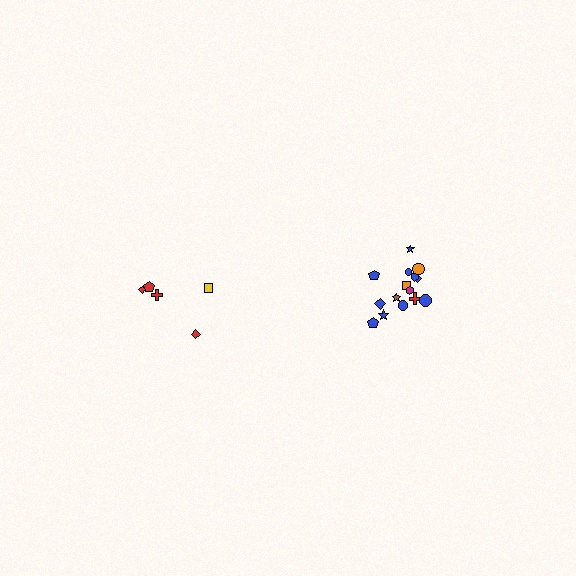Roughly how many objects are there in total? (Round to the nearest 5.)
Roughly 20 objects in total.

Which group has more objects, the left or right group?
The right group.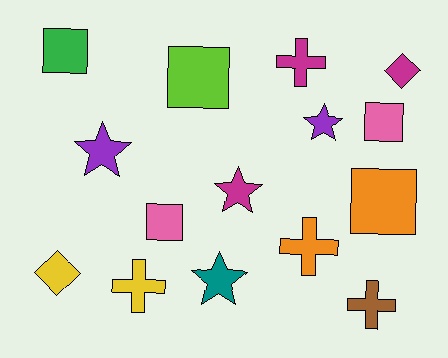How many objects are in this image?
There are 15 objects.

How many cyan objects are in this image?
There are no cyan objects.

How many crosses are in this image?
There are 4 crosses.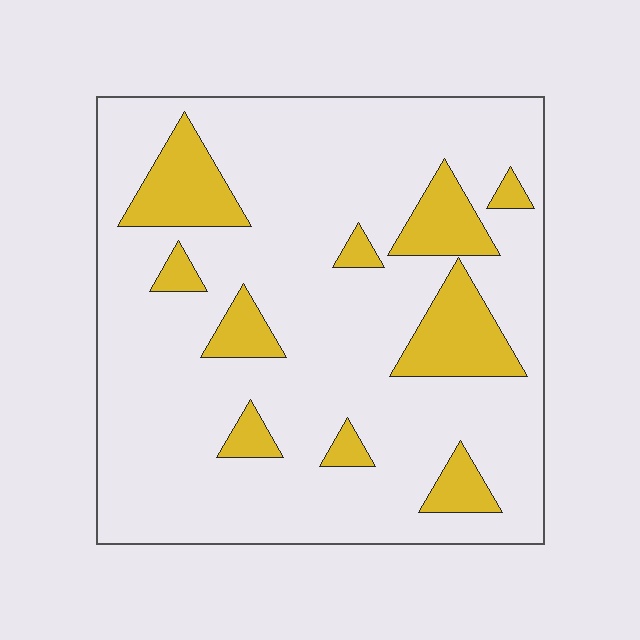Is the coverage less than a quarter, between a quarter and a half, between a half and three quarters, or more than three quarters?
Less than a quarter.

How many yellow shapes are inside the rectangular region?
10.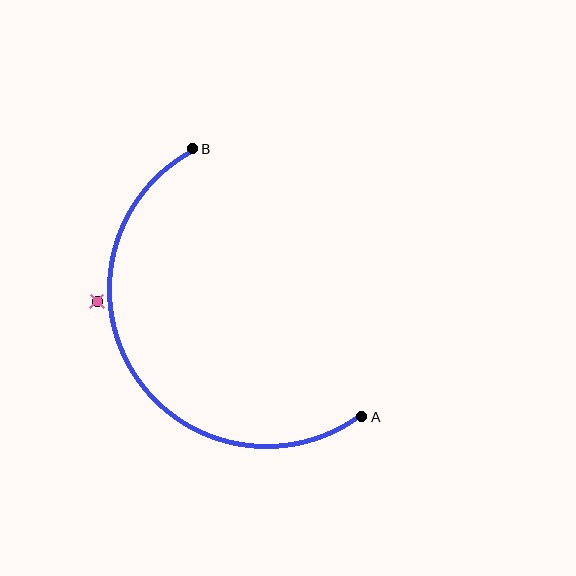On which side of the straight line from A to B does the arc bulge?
The arc bulges to the left of the straight line connecting A and B.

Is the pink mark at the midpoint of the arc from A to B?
No — the pink mark does not lie on the arc at all. It sits slightly outside the curve.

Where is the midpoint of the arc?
The arc midpoint is the point on the curve farthest from the straight line joining A and B. It sits to the left of that line.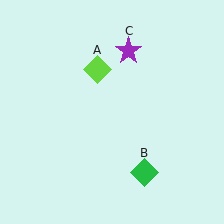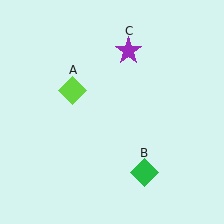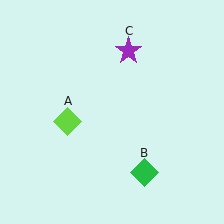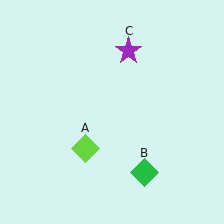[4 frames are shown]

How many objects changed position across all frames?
1 object changed position: lime diamond (object A).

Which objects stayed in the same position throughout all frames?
Green diamond (object B) and purple star (object C) remained stationary.